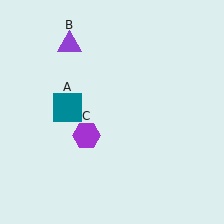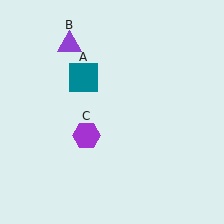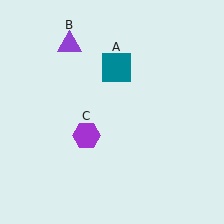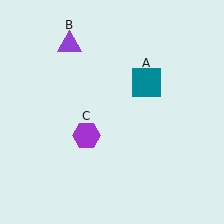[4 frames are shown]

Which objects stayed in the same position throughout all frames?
Purple triangle (object B) and purple hexagon (object C) remained stationary.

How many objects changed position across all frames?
1 object changed position: teal square (object A).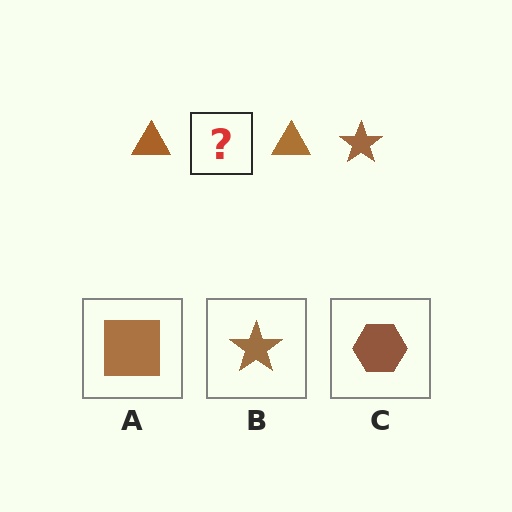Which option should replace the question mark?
Option B.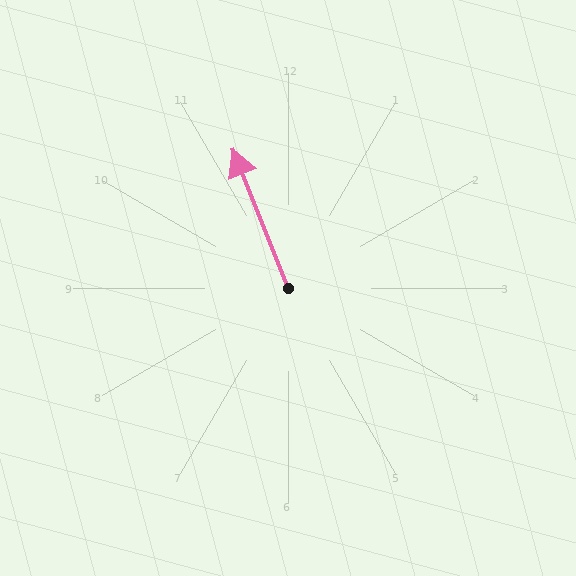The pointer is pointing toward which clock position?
Roughly 11 o'clock.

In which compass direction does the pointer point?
North.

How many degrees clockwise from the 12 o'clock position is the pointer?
Approximately 338 degrees.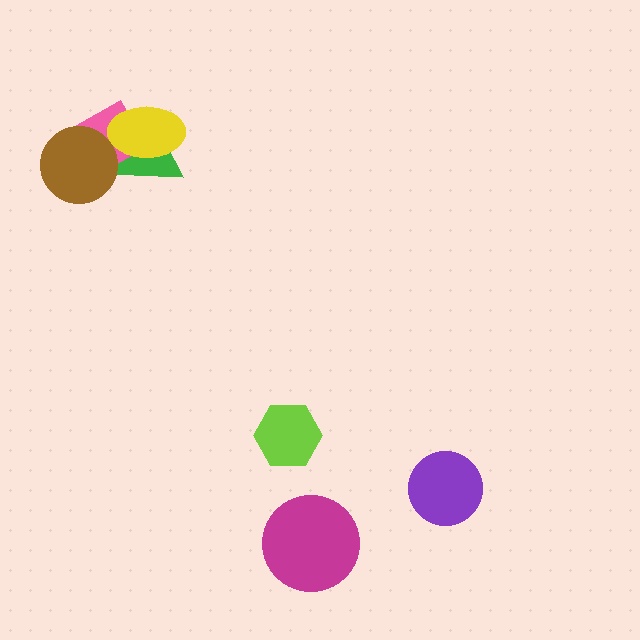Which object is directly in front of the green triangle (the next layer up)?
The pink diamond is directly in front of the green triangle.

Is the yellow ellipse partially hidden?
No, no other shape covers it.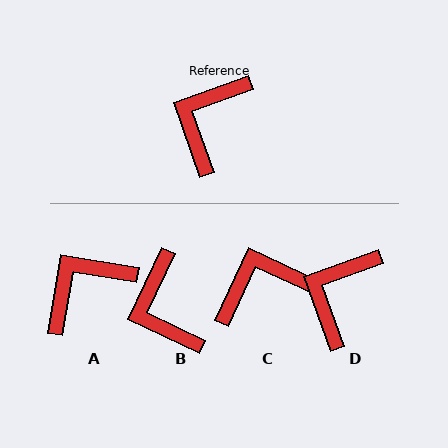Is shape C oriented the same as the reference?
No, it is off by about 44 degrees.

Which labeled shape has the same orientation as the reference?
D.